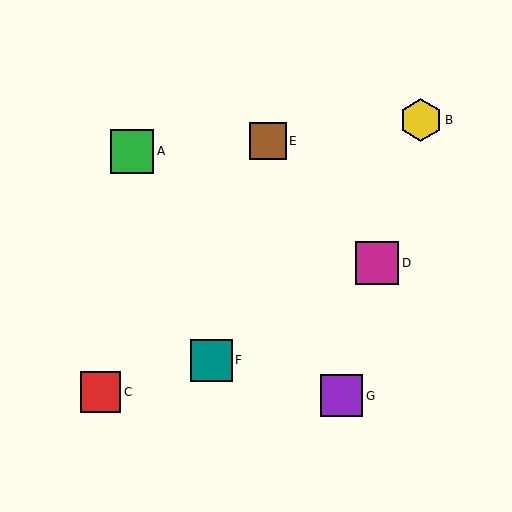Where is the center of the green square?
The center of the green square is at (132, 151).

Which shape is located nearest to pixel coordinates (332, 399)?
The purple square (labeled G) at (342, 396) is nearest to that location.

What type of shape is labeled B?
Shape B is a yellow hexagon.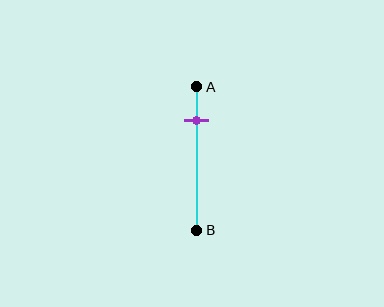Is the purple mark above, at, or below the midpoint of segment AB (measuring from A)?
The purple mark is above the midpoint of segment AB.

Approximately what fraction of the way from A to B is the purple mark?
The purple mark is approximately 25% of the way from A to B.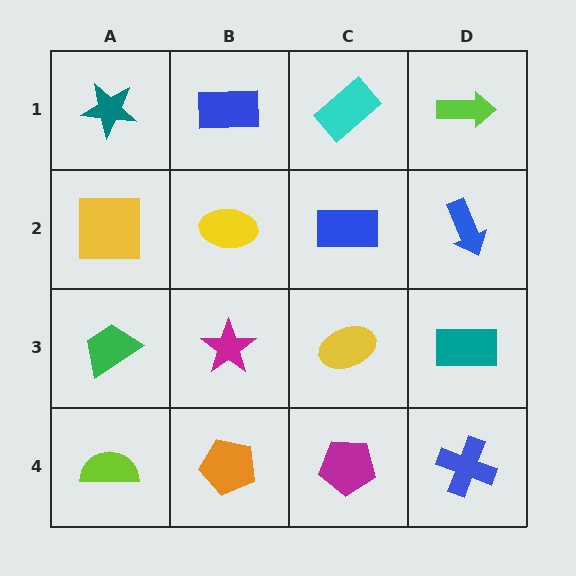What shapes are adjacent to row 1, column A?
A yellow square (row 2, column A), a blue rectangle (row 1, column B).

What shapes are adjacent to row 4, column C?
A yellow ellipse (row 3, column C), an orange pentagon (row 4, column B), a blue cross (row 4, column D).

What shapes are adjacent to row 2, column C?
A cyan rectangle (row 1, column C), a yellow ellipse (row 3, column C), a yellow ellipse (row 2, column B), a blue arrow (row 2, column D).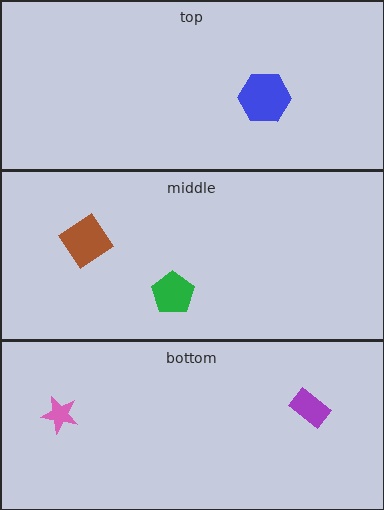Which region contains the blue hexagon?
The top region.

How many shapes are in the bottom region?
2.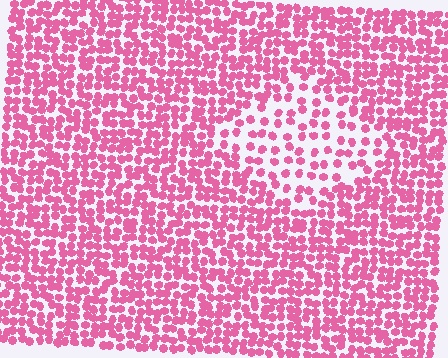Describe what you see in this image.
The image contains small pink elements arranged at two different densities. A diamond-shaped region is visible where the elements are less densely packed than the surrounding area.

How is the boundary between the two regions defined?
The boundary is defined by a change in element density (approximately 2.1x ratio). All elements are the same color, size, and shape.